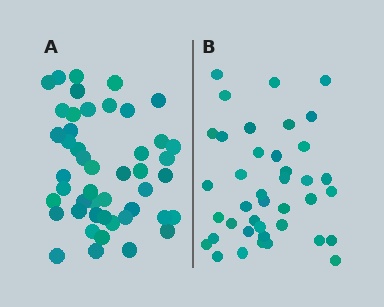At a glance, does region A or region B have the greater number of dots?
Region A (the left region) has more dots.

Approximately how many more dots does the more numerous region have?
Region A has roughly 8 or so more dots than region B.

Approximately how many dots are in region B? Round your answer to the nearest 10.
About 40 dots.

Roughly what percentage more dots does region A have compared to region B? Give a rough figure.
About 20% more.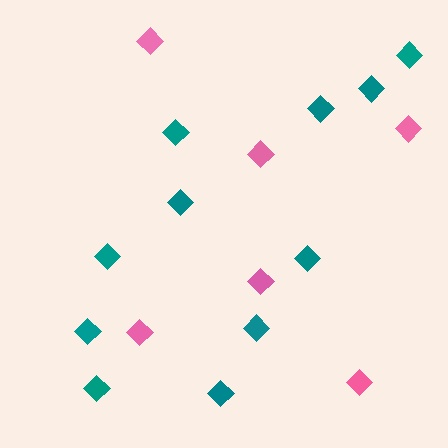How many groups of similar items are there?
There are 2 groups: one group of pink diamonds (6) and one group of teal diamonds (11).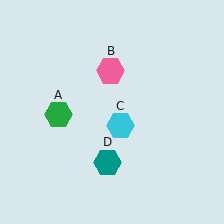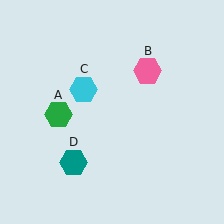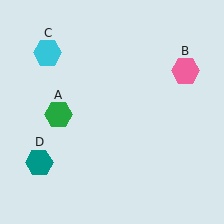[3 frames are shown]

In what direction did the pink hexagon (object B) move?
The pink hexagon (object B) moved right.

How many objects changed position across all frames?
3 objects changed position: pink hexagon (object B), cyan hexagon (object C), teal hexagon (object D).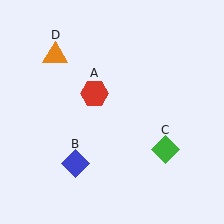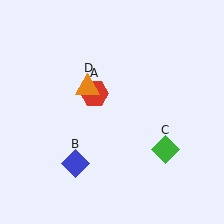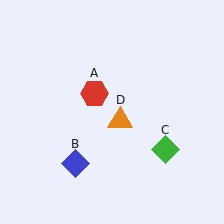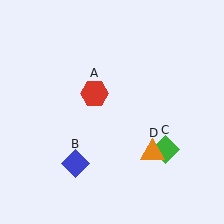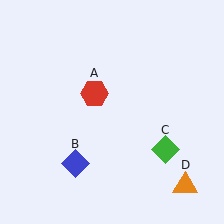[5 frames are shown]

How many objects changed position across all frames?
1 object changed position: orange triangle (object D).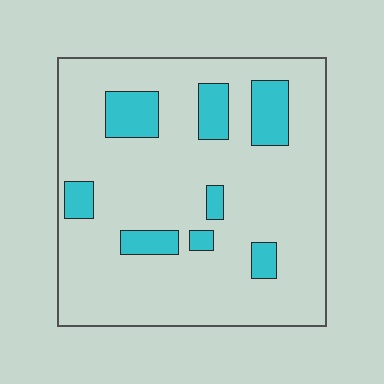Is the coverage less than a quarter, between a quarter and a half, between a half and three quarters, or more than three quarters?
Less than a quarter.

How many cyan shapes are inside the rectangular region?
8.